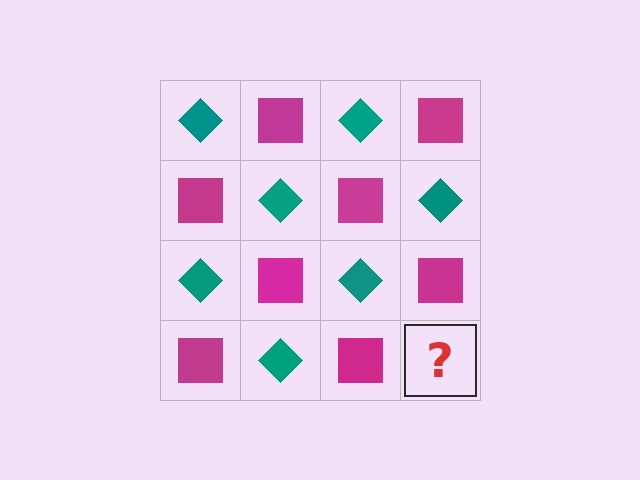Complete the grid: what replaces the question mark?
The question mark should be replaced with a teal diamond.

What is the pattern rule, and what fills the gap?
The rule is that it alternates teal diamond and magenta square in a checkerboard pattern. The gap should be filled with a teal diamond.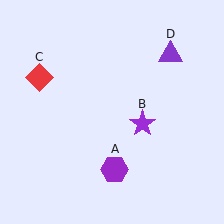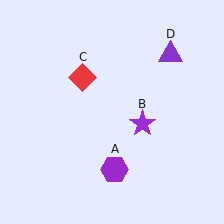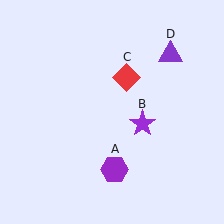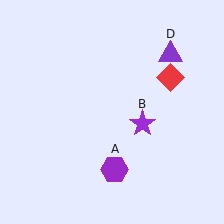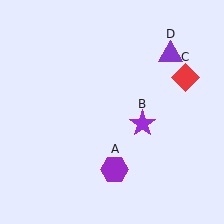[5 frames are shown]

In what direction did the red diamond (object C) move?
The red diamond (object C) moved right.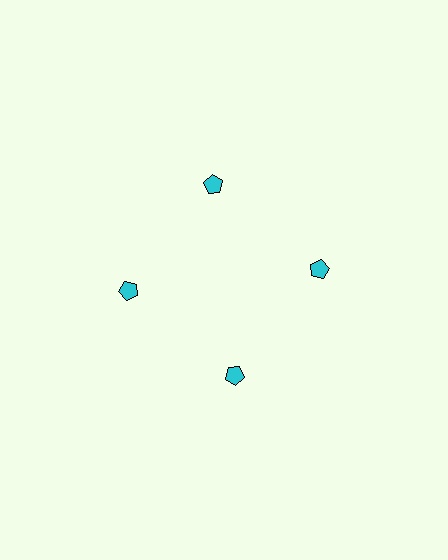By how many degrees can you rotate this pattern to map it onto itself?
The pattern maps onto itself every 90 degrees of rotation.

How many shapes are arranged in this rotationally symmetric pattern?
There are 4 shapes, arranged in 4 groups of 1.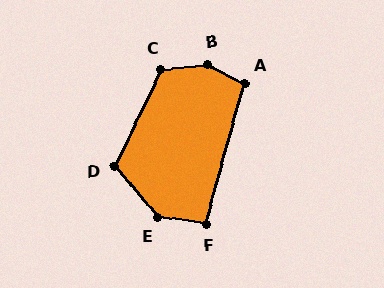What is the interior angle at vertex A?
Approximately 100 degrees (obtuse).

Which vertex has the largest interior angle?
B, at approximately 148 degrees.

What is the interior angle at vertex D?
Approximately 114 degrees (obtuse).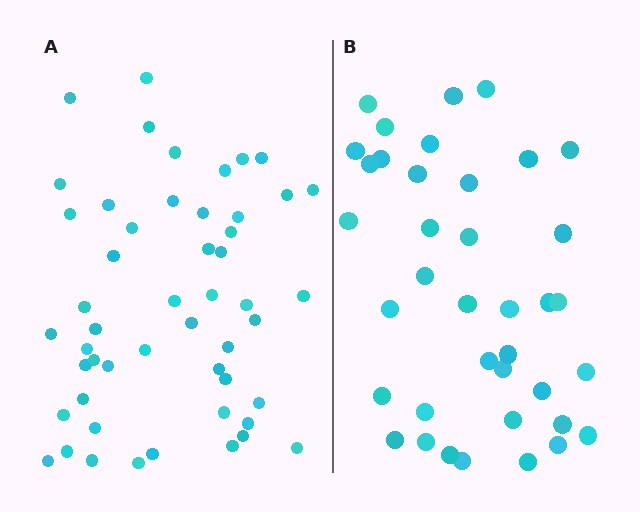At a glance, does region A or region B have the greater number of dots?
Region A (the left region) has more dots.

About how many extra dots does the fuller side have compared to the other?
Region A has approximately 15 more dots than region B.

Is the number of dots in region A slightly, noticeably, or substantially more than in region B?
Region A has noticeably more, but not dramatically so. The ratio is roughly 1.3 to 1.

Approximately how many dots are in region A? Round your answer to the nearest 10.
About 50 dots. (The exact count is 51, which rounds to 50.)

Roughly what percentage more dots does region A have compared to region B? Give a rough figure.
About 35% more.